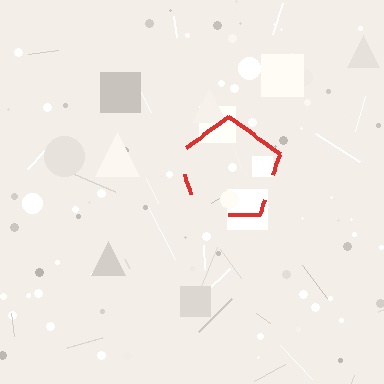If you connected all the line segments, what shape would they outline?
They would outline a pentagon.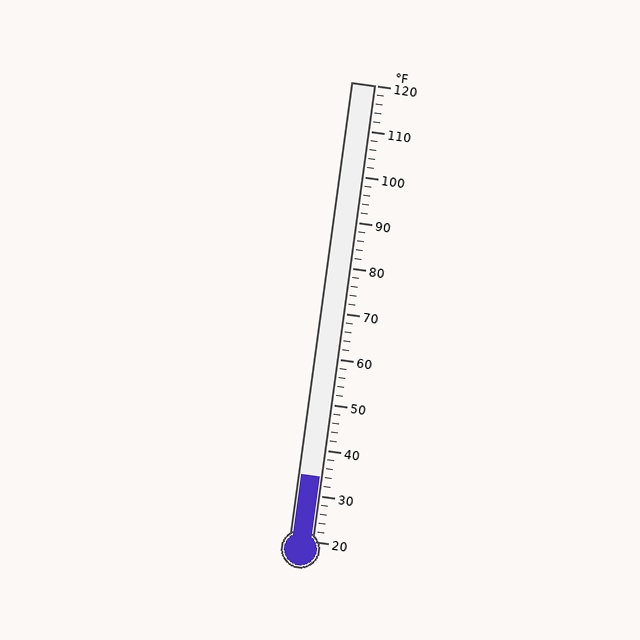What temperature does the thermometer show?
The thermometer shows approximately 34°F.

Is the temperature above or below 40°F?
The temperature is below 40°F.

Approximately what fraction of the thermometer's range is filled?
The thermometer is filled to approximately 15% of its range.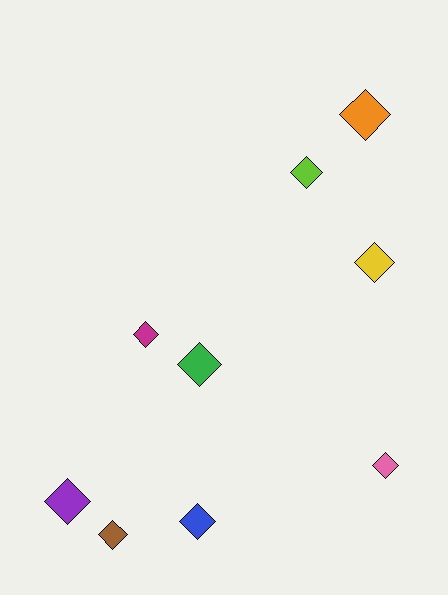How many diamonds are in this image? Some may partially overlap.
There are 9 diamonds.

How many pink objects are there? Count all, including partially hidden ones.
There is 1 pink object.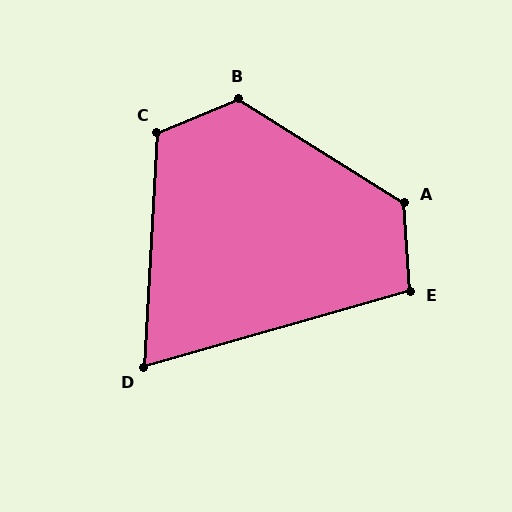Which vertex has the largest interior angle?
B, at approximately 125 degrees.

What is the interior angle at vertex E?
Approximately 102 degrees (obtuse).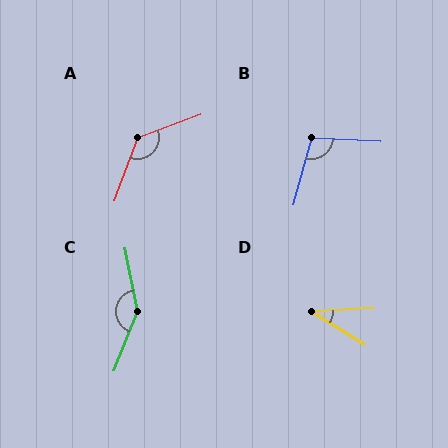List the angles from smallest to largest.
D (35°), B (102°), A (130°), C (147°).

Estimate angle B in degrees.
Approximately 102 degrees.